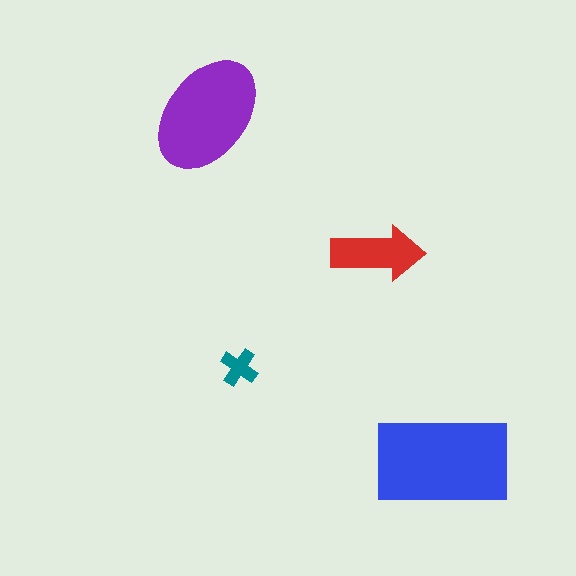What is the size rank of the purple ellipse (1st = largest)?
2nd.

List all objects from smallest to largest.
The teal cross, the red arrow, the purple ellipse, the blue rectangle.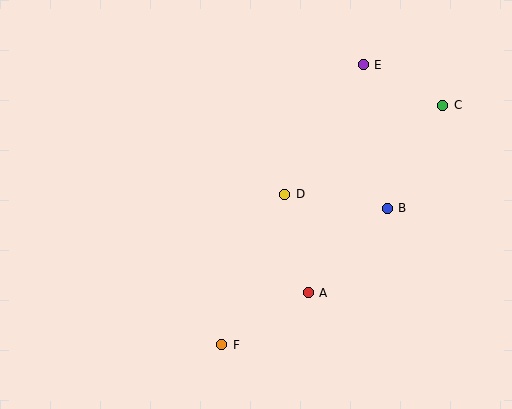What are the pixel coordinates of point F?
Point F is at (222, 345).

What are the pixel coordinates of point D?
Point D is at (285, 194).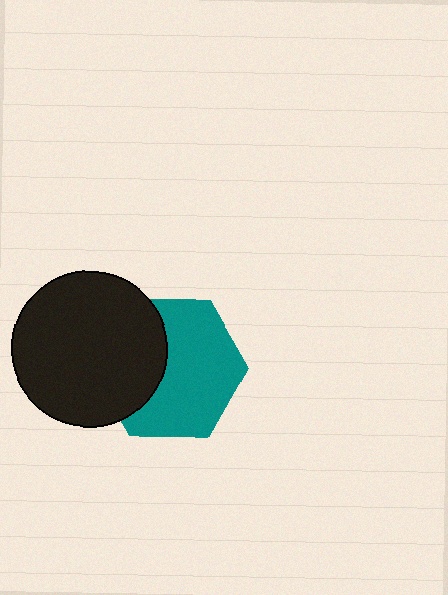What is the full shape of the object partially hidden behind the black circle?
The partially hidden object is a teal hexagon.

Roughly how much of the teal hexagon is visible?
About half of it is visible (roughly 63%).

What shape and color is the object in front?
The object in front is a black circle.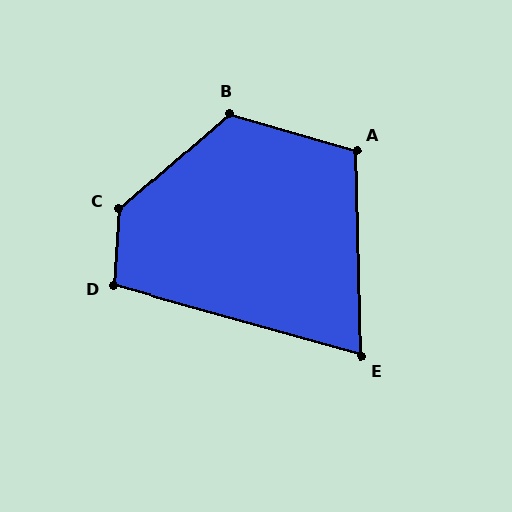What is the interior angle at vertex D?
Approximately 102 degrees (obtuse).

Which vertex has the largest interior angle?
C, at approximately 134 degrees.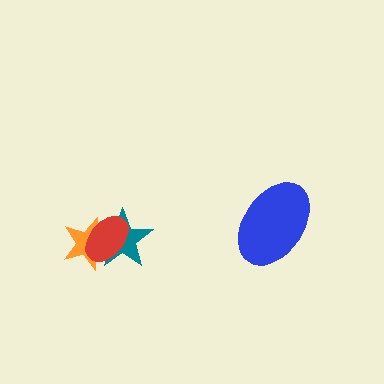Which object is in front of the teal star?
The red ellipse is in front of the teal star.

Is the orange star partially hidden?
Yes, it is partially covered by another shape.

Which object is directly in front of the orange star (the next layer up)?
The teal star is directly in front of the orange star.